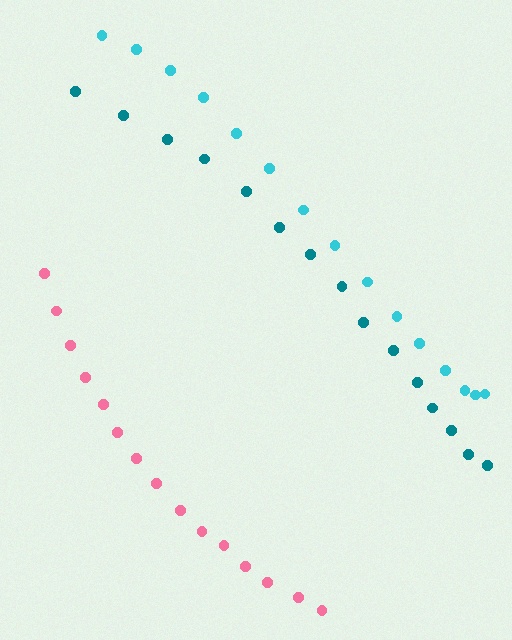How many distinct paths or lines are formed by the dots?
There are 3 distinct paths.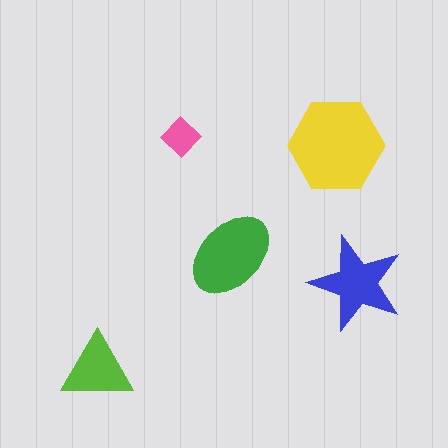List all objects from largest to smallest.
The yellow hexagon, the green ellipse, the blue star, the lime triangle, the pink diamond.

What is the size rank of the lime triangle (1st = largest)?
4th.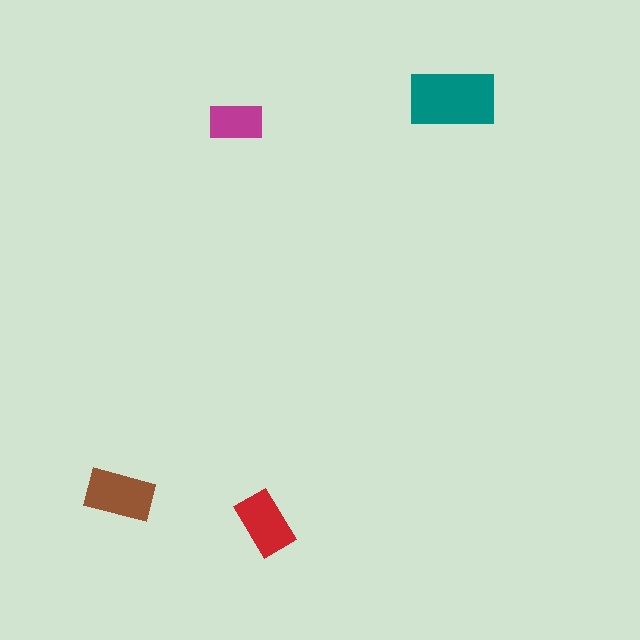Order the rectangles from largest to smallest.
the teal one, the brown one, the red one, the magenta one.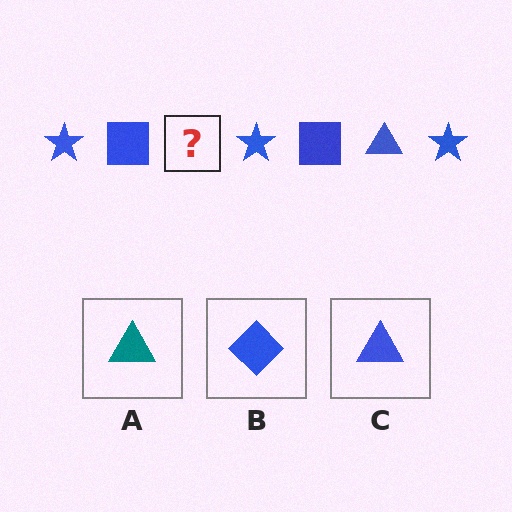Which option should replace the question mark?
Option C.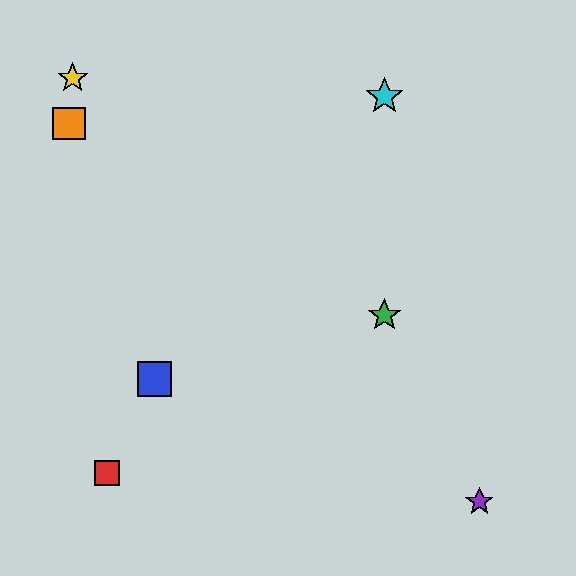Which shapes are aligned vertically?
The green star, the cyan star are aligned vertically.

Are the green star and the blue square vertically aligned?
No, the green star is at x≈384 and the blue square is at x≈154.